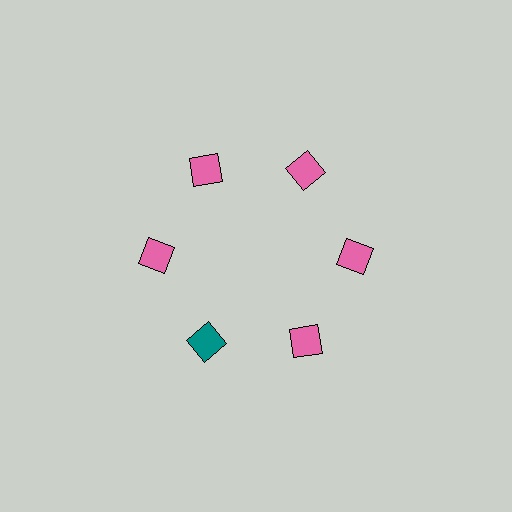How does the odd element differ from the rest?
It has a different color: teal instead of pink.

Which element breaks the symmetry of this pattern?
The teal square at roughly the 7 o'clock position breaks the symmetry. All other shapes are pink squares.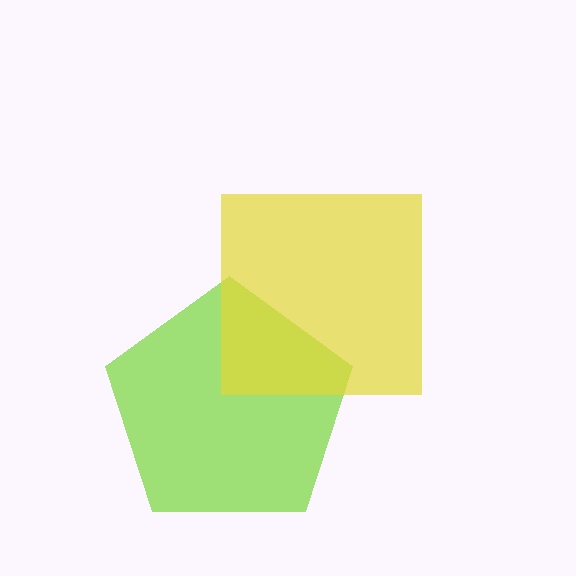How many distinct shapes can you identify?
There are 2 distinct shapes: a lime pentagon, a yellow square.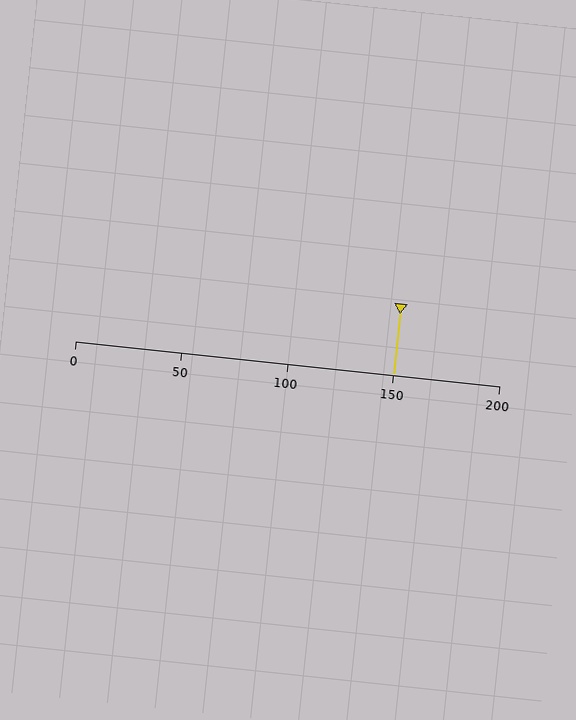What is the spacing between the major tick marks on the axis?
The major ticks are spaced 50 apart.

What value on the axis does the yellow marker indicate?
The marker indicates approximately 150.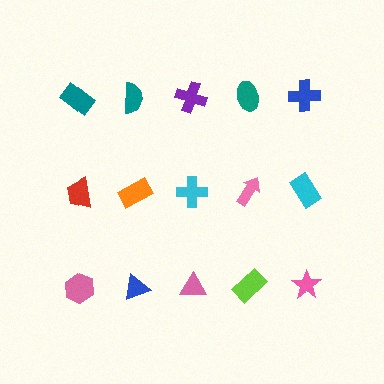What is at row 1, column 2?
A teal semicircle.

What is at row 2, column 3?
A cyan cross.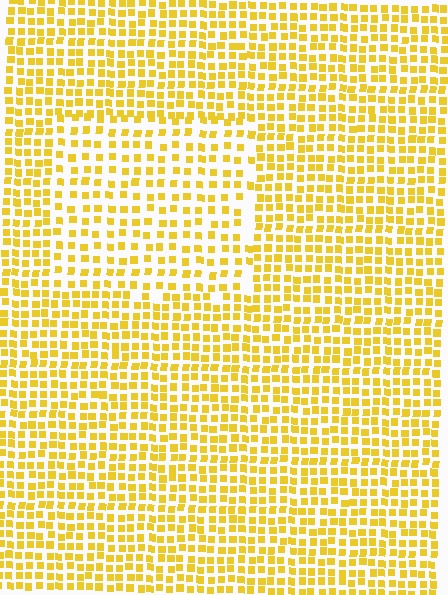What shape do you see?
I see a rectangle.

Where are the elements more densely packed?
The elements are more densely packed outside the rectangle boundary.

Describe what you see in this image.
The image contains small yellow elements arranged at two different densities. A rectangle-shaped region is visible where the elements are less densely packed than the surrounding area.